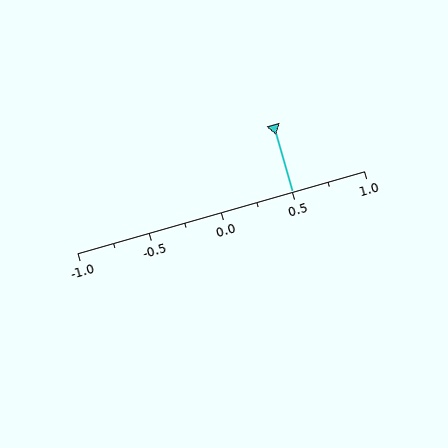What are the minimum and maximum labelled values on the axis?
The axis runs from -1.0 to 1.0.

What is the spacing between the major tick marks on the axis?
The major ticks are spaced 0.5 apart.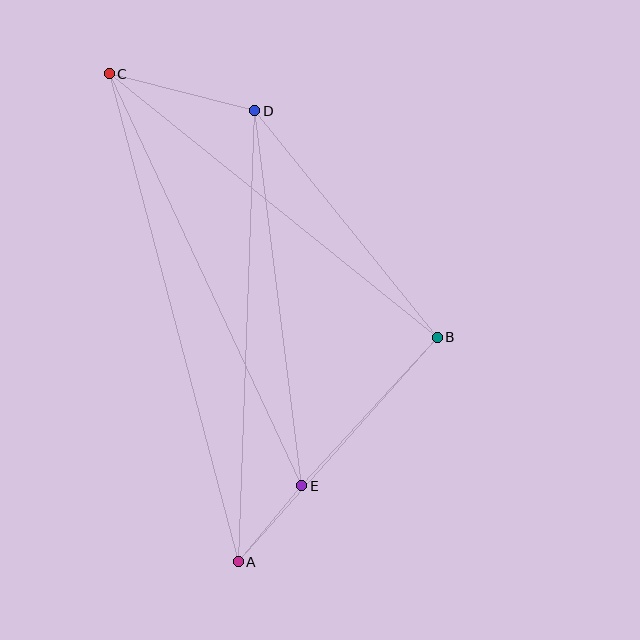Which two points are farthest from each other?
Points A and C are farthest from each other.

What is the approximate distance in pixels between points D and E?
The distance between D and E is approximately 378 pixels.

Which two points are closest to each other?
Points A and E are closest to each other.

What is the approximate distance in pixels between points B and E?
The distance between B and E is approximately 201 pixels.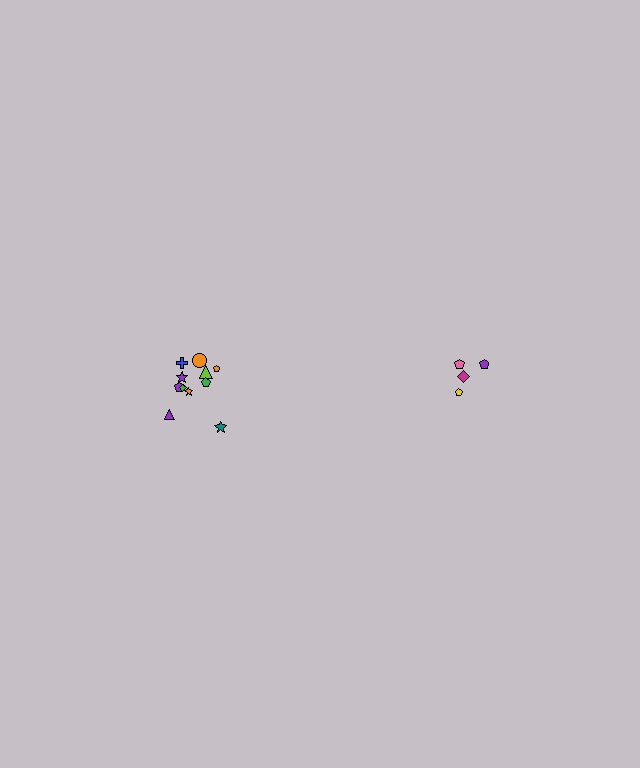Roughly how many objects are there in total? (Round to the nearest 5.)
Roughly 15 objects in total.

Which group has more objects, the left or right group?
The left group.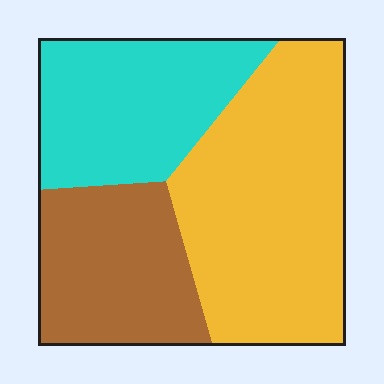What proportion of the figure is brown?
Brown takes up between a sixth and a third of the figure.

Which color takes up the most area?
Yellow, at roughly 45%.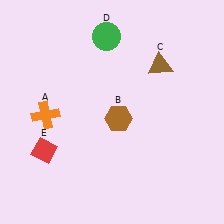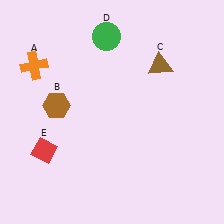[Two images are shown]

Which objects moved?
The objects that moved are: the orange cross (A), the brown hexagon (B).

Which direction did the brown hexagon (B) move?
The brown hexagon (B) moved left.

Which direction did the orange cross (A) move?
The orange cross (A) moved up.